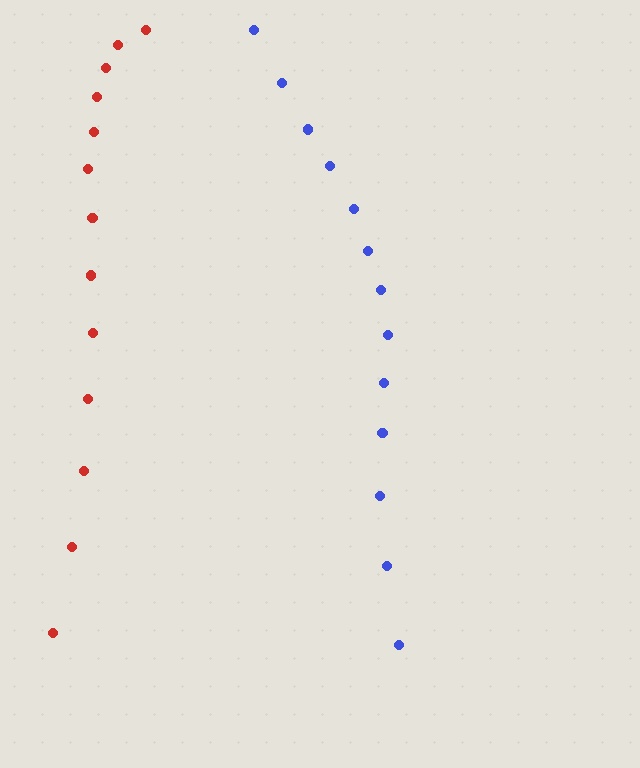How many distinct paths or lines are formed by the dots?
There are 2 distinct paths.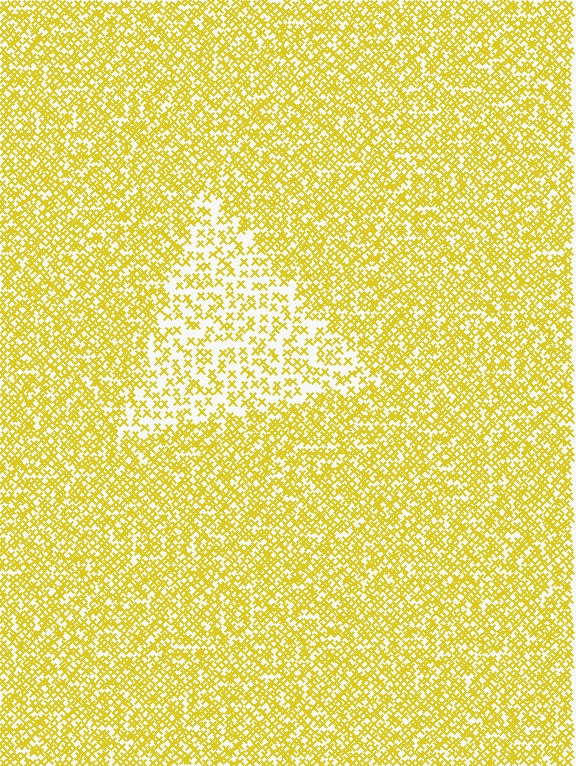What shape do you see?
I see a triangle.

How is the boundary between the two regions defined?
The boundary is defined by a change in element density (approximately 2.1x ratio). All elements are the same color, size, and shape.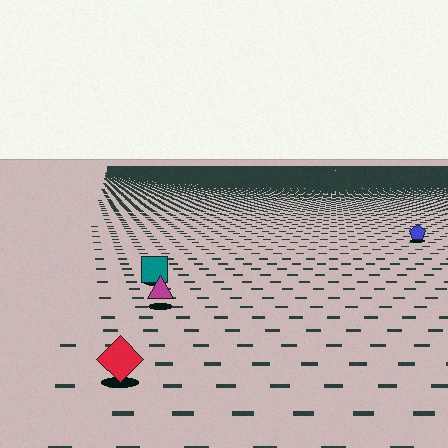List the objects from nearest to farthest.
From nearest to farthest: the red diamond, the magenta triangle, the teal square, the blue pentagon.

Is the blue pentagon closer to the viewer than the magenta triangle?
No. The magenta triangle is closer — you can tell from the texture gradient: the ground texture is coarser near it.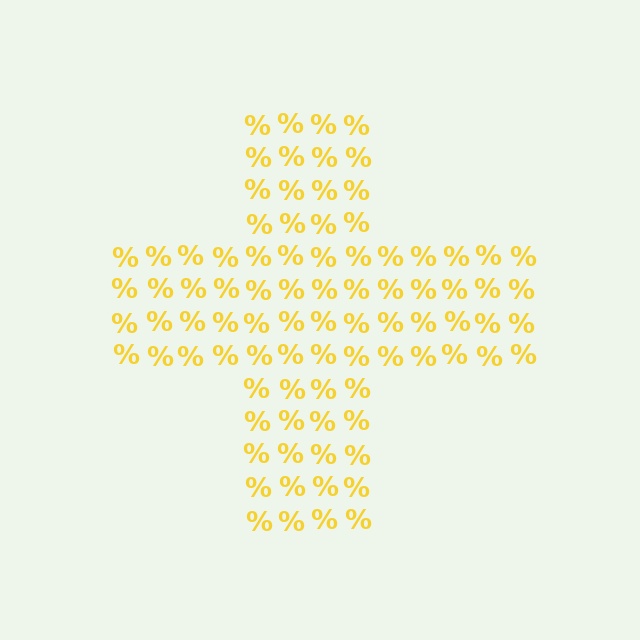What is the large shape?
The large shape is a cross.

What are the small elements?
The small elements are percent signs.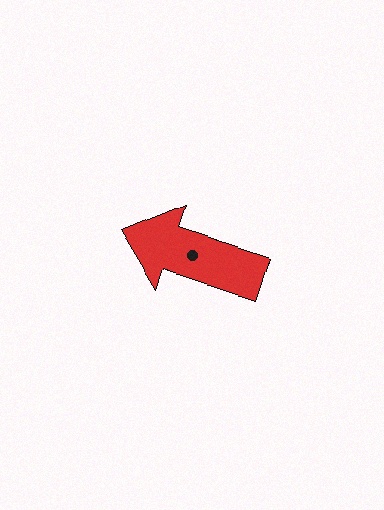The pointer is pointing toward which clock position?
Roughly 10 o'clock.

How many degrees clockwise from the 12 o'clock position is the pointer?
Approximately 288 degrees.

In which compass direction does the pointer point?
West.